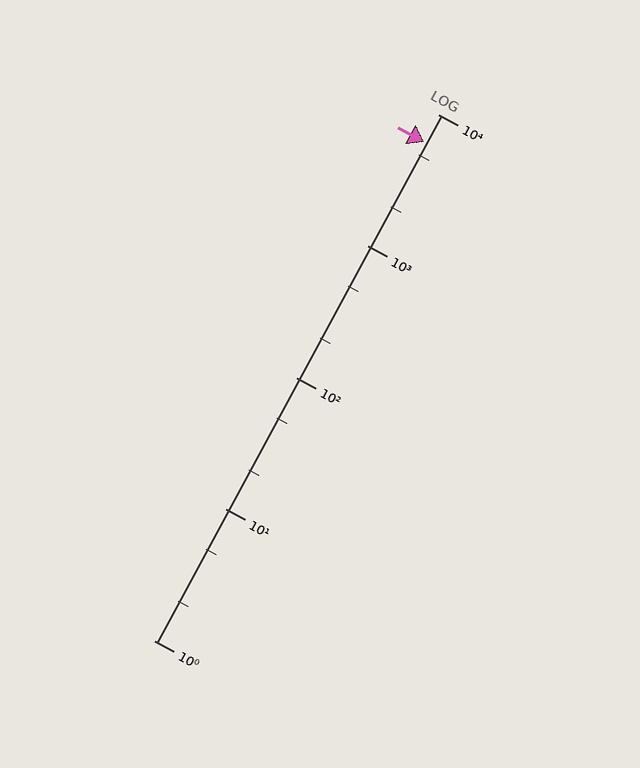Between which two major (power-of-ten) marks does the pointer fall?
The pointer is between 1000 and 10000.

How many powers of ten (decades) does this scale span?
The scale spans 4 decades, from 1 to 10000.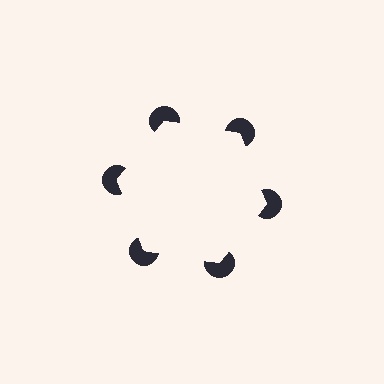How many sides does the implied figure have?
6 sides.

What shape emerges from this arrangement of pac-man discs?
An illusory hexagon — its edges are inferred from the aligned wedge cuts in the pac-man discs, not physically drawn.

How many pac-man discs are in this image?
There are 6 — one at each vertex of the illusory hexagon.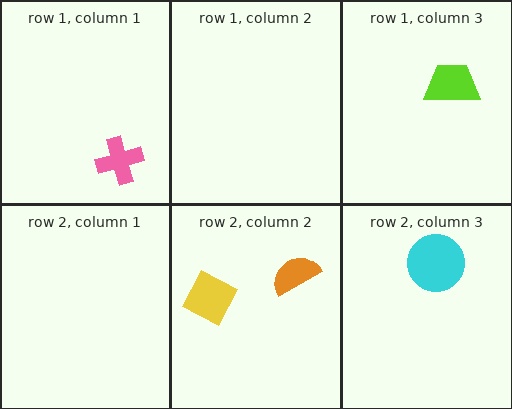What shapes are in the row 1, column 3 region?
The lime trapezoid.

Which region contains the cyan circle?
The row 2, column 3 region.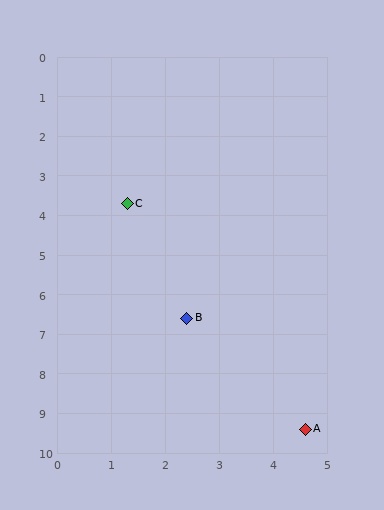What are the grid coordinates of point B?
Point B is at approximately (2.4, 6.6).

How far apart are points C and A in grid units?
Points C and A are about 6.6 grid units apart.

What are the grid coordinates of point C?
Point C is at approximately (1.3, 3.7).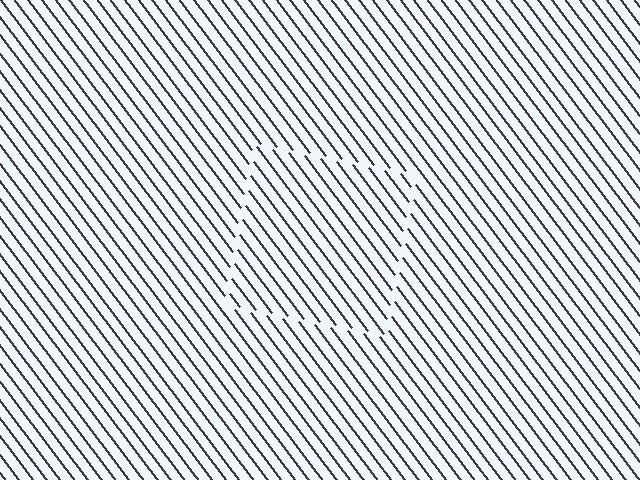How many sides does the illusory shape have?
4 sides — the line-ends trace a square.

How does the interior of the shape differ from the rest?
The interior of the shape contains the same grating, shifted by half a period — the contour is defined by the phase discontinuity where line-ends from the inner and outer gratings abut.